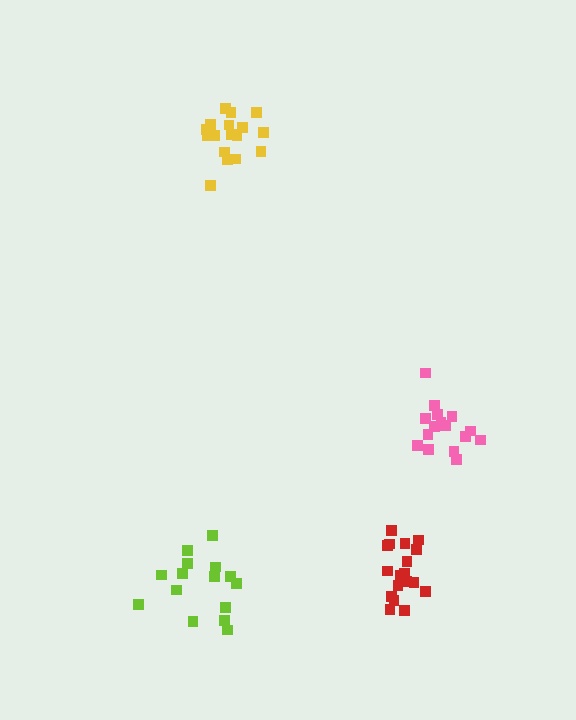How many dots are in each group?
Group 1: 18 dots, Group 2: 15 dots, Group 3: 17 dots, Group 4: 17 dots (67 total).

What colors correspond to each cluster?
The clusters are colored: red, lime, yellow, pink.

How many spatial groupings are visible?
There are 4 spatial groupings.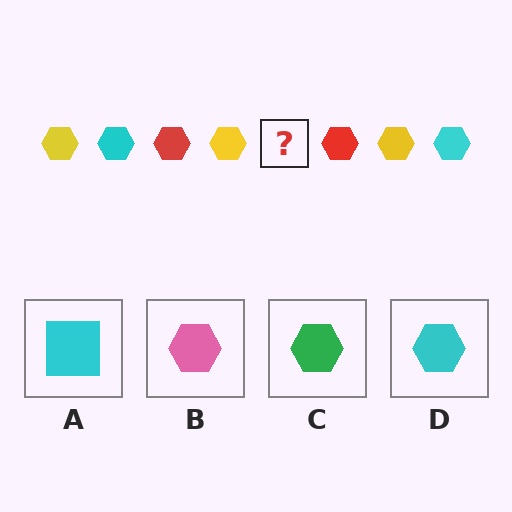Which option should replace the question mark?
Option D.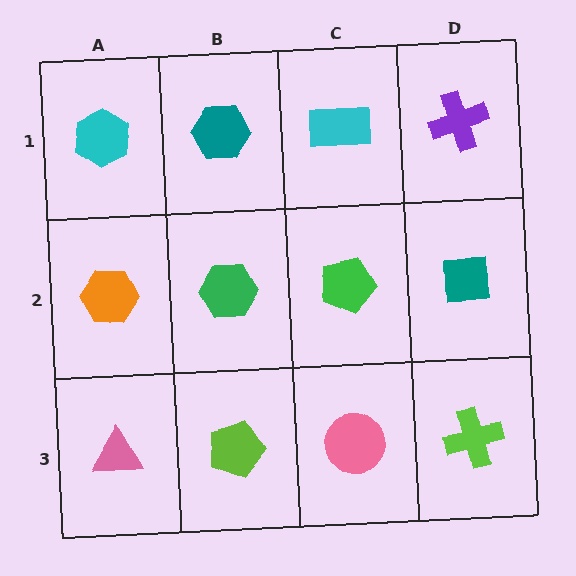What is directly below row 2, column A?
A pink triangle.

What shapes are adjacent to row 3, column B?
A green hexagon (row 2, column B), a pink triangle (row 3, column A), a pink circle (row 3, column C).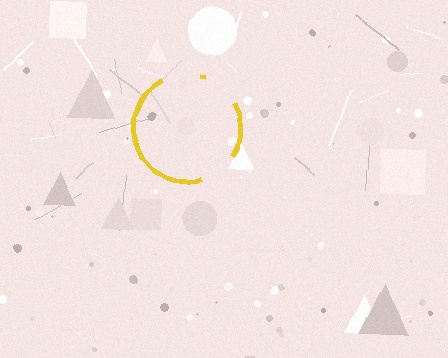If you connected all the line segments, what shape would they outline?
They would outline a circle.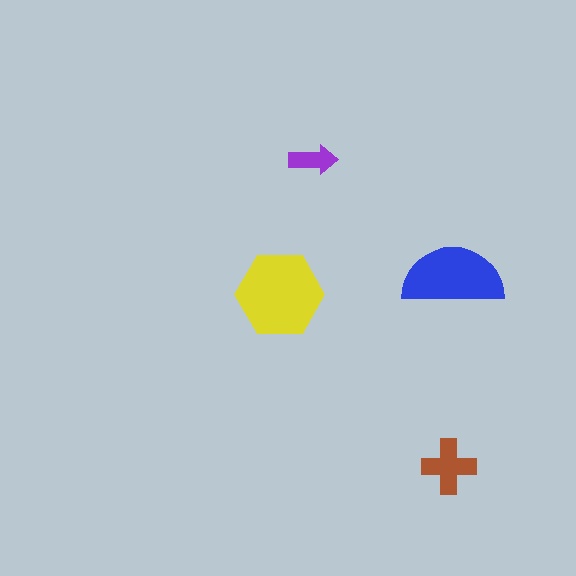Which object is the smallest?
The purple arrow.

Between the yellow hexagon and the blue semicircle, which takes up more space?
The yellow hexagon.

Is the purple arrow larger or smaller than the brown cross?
Smaller.